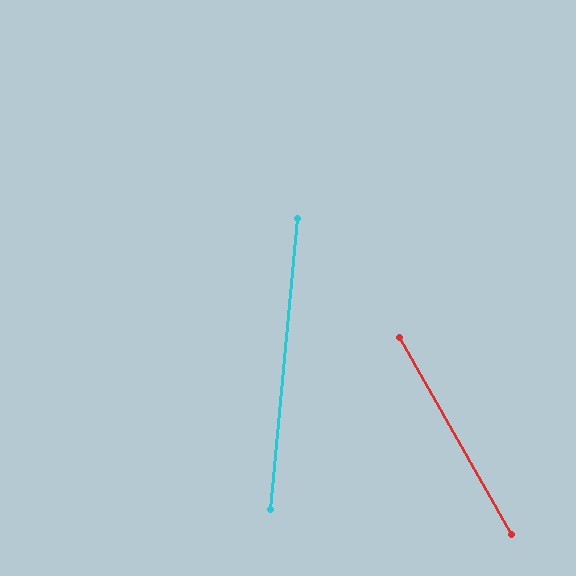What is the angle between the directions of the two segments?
Approximately 35 degrees.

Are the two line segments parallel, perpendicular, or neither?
Neither parallel nor perpendicular — they differ by about 35°.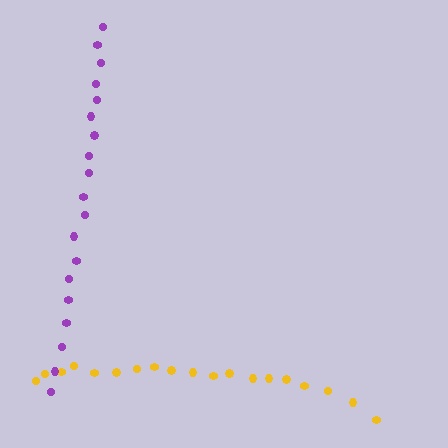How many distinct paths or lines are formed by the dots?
There are 2 distinct paths.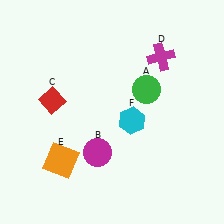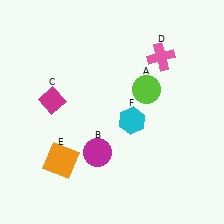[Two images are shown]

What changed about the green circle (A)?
In Image 1, A is green. In Image 2, it changed to lime.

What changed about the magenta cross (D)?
In Image 1, D is magenta. In Image 2, it changed to pink.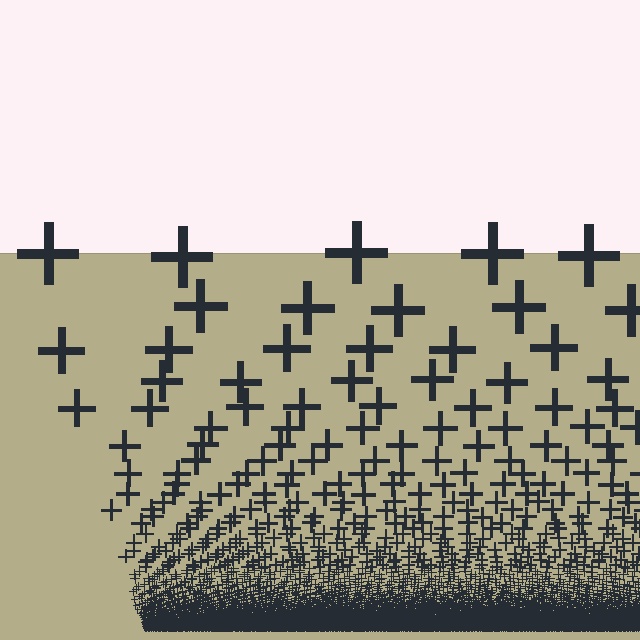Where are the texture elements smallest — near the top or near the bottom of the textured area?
Near the bottom.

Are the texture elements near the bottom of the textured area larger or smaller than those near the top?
Smaller. The gradient is inverted — elements near the bottom are smaller and denser.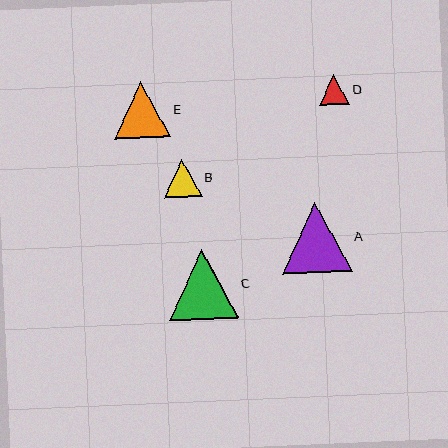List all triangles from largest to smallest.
From largest to smallest: A, C, E, B, D.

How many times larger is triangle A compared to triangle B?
Triangle A is approximately 1.8 times the size of triangle B.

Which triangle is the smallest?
Triangle D is the smallest with a size of approximately 30 pixels.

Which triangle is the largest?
Triangle A is the largest with a size of approximately 70 pixels.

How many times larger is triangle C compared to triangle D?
Triangle C is approximately 2.3 times the size of triangle D.